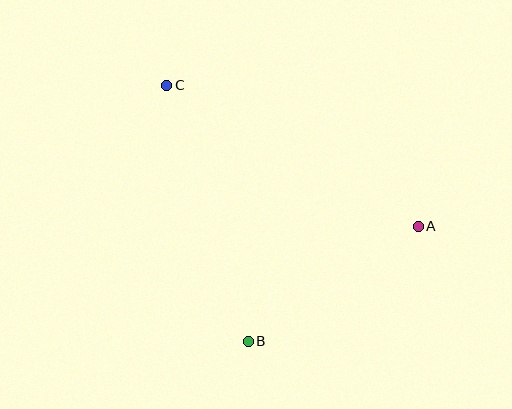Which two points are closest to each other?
Points A and B are closest to each other.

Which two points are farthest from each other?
Points A and C are farthest from each other.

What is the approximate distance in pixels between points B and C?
The distance between B and C is approximately 268 pixels.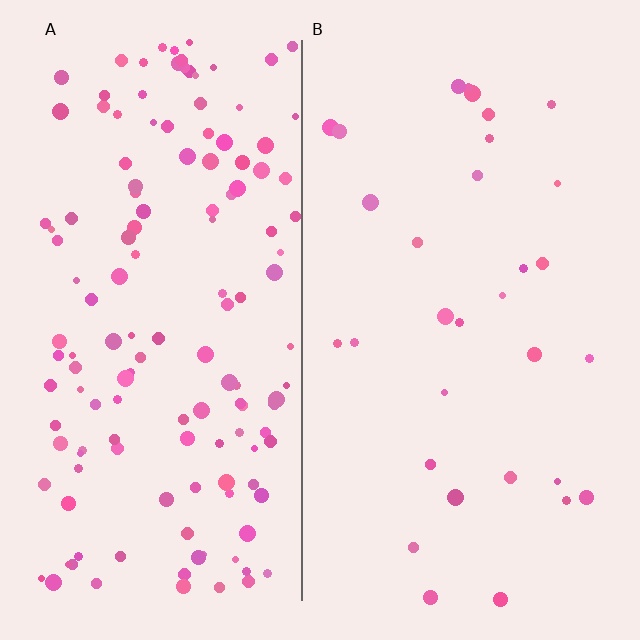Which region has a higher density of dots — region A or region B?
A (the left).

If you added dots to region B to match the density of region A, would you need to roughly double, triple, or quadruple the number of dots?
Approximately quadruple.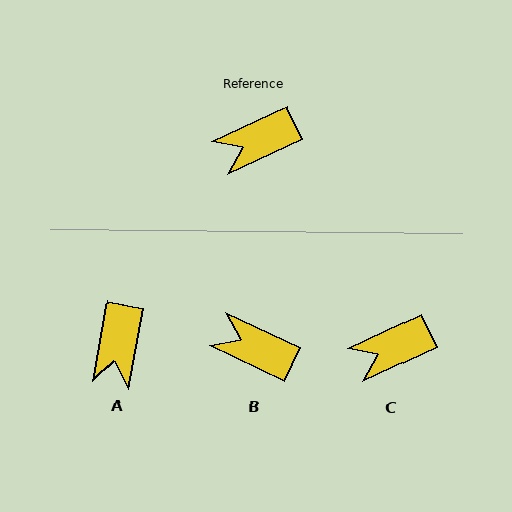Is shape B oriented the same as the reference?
No, it is off by about 51 degrees.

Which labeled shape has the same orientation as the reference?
C.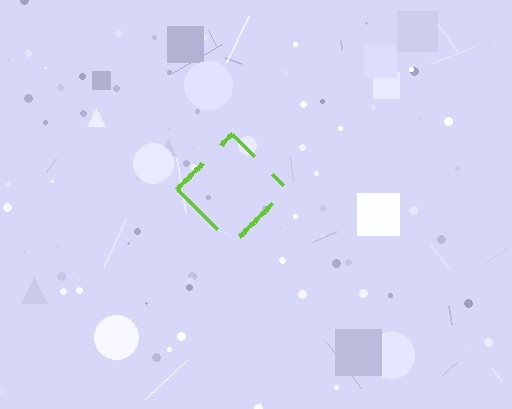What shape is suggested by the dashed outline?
The dashed outline suggests a diamond.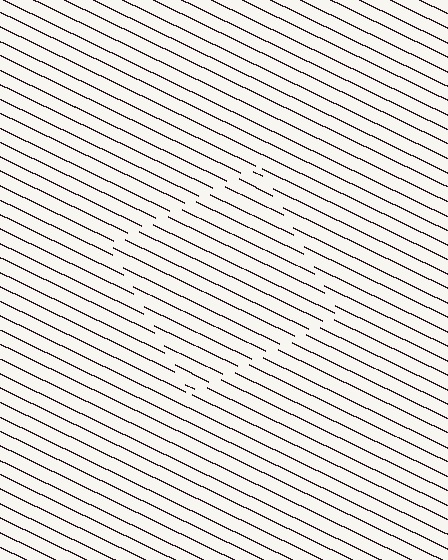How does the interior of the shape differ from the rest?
The interior of the shape contains the same grating, shifted by half a period — the contour is defined by the phase discontinuity where line-ends from the inner and outer gratings abut.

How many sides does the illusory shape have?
4 sides — the line-ends trace a square.